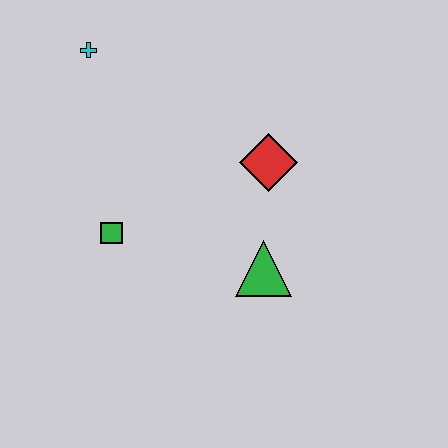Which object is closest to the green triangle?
The red diamond is closest to the green triangle.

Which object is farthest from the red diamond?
The cyan cross is farthest from the red diamond.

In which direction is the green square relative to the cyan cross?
The green square is below the cyan cross.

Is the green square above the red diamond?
No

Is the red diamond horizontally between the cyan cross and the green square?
No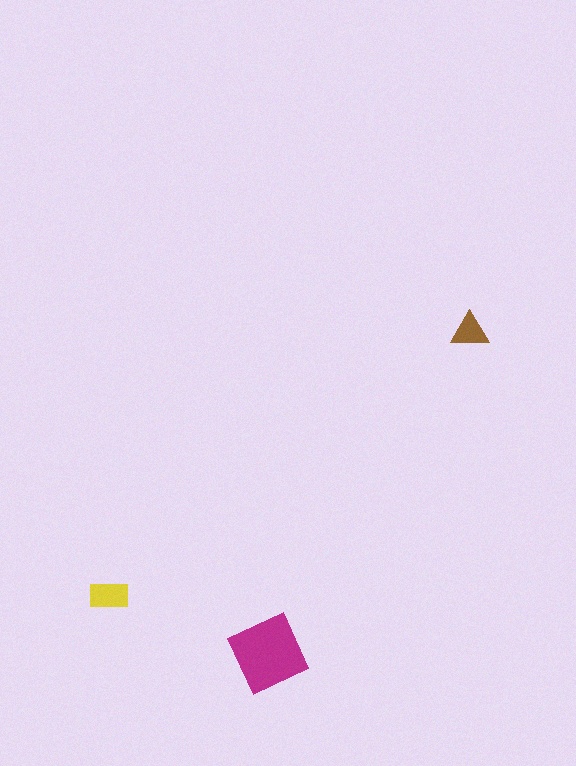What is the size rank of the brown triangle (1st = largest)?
3rd.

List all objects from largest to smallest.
The magenta square, the yellow rectangle, the brown triangle.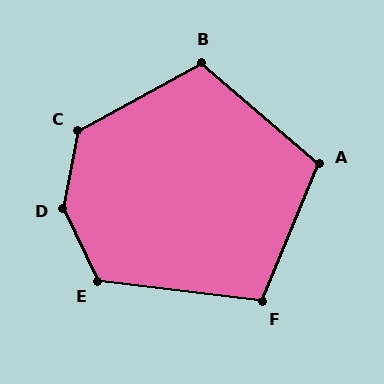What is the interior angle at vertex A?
Approximately 108 degrees (obtuse).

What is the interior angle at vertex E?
Approximately 122 degrees (obtuse).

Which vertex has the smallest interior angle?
F, at approximately 105 degrees.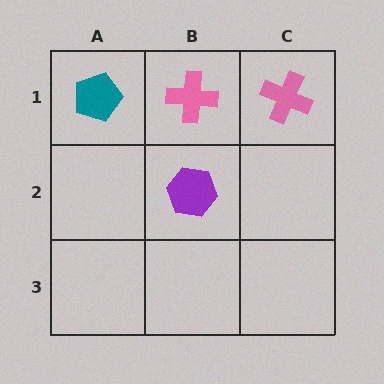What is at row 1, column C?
A pink cross.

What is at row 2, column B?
A purple hexagon.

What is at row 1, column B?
A pink cross.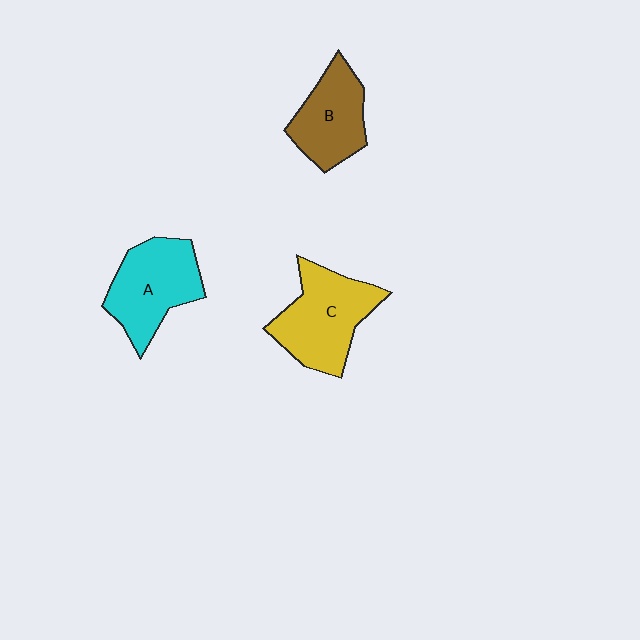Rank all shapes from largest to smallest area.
From largest to smallest: C (yellow), A (cyan), B (brown).